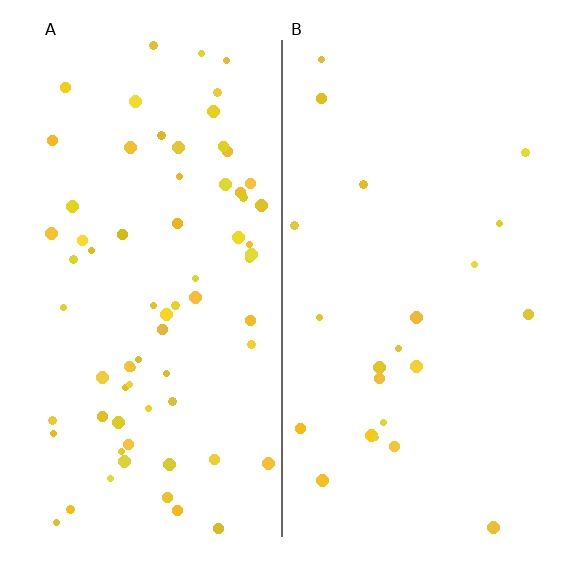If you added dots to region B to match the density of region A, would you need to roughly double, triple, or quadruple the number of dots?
Approximately triple.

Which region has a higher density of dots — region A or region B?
A (the left).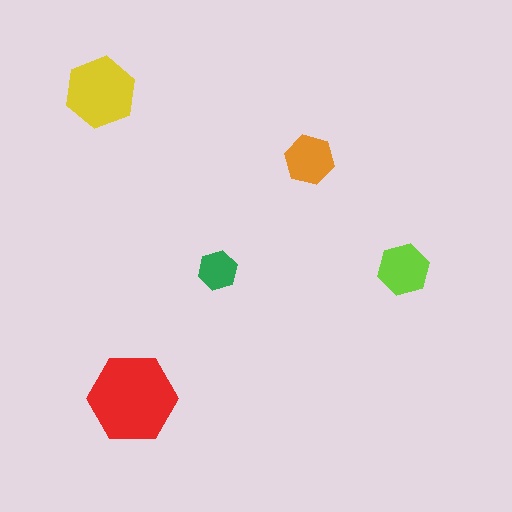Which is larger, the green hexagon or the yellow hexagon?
The yellow one.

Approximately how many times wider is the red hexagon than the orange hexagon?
About 2 times wider.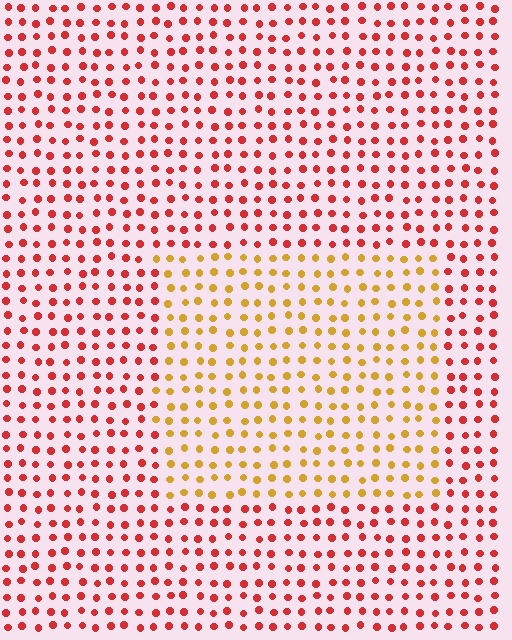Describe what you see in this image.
The image is filled with small red elements in a uniform arrangement. A rectangle-shaped region is visible where the elements are tinted to a slightly different hue, forming a subtle color boundary.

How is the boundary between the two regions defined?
The boundary is defined purely by a slight shift in hue (about 44 degrees). Spacing, size, and orientation are identical on both sides.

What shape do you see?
I see a rectangle.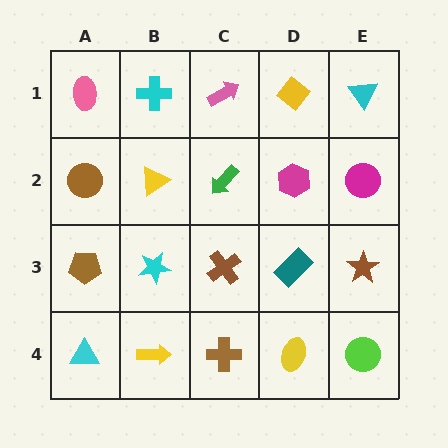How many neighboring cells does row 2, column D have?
4.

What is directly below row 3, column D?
A yellow ellipse.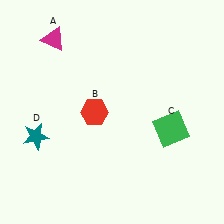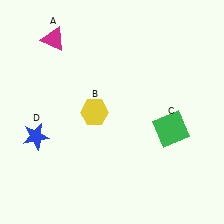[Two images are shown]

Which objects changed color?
B changed from red to yellow. D changed from teal to blue.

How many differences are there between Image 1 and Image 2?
There are 2 differences between the two images.